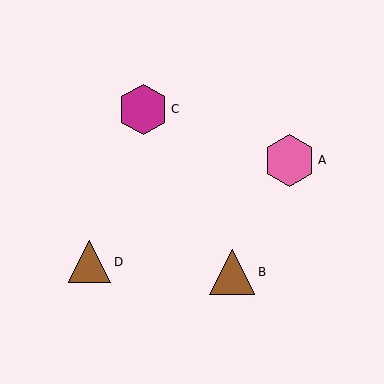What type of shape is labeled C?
Shape C is a magenta hexagon.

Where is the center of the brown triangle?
The center of the brown triangle is at (90, 262).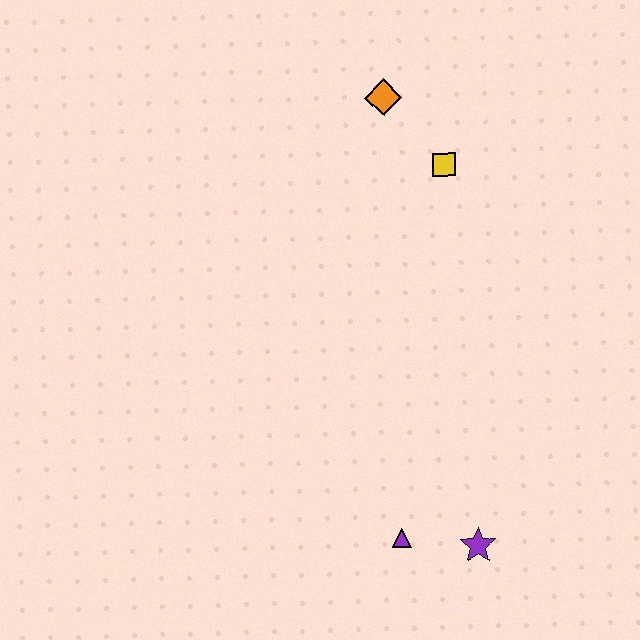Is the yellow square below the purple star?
No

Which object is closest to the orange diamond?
The yellow square is closest to the orange diamond.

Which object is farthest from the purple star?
The orange diamond is farthest from the purple star.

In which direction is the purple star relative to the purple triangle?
The purple star is to the right of the purple triangle.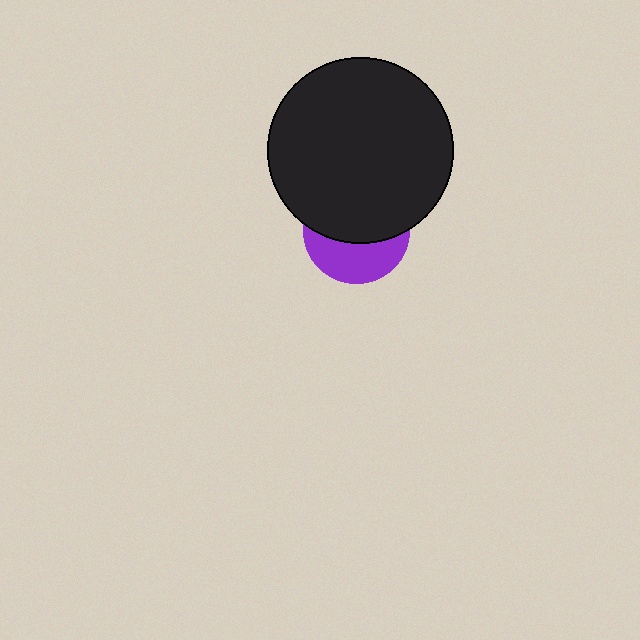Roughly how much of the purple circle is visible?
A small part of it is visible (roughly 41%).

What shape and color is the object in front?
The object in front is a black circle.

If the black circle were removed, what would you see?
You would see the complete purple circle.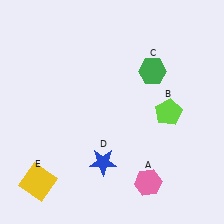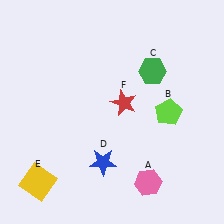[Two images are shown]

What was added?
A red star (F) was added in Image 2.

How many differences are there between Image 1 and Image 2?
There is 1 difference between the two images.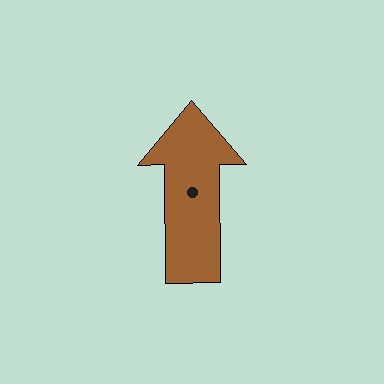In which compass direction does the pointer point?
North.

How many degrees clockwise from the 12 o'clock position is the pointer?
Approximately 360 degrees.